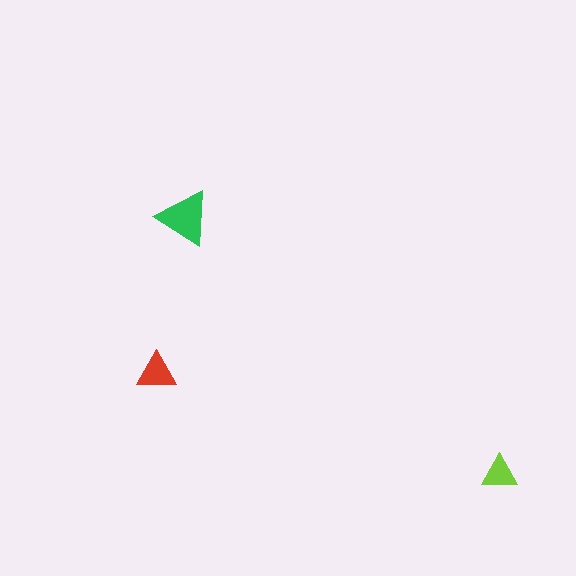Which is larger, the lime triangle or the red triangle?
The red one.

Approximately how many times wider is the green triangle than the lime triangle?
About 1.5 times wider.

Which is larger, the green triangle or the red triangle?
The green one.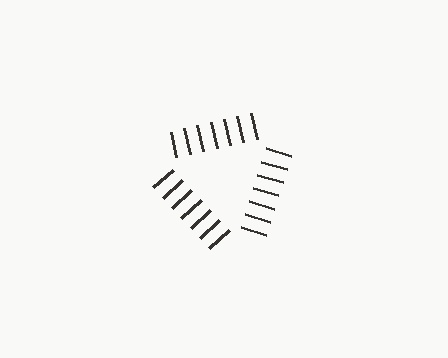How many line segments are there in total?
21 — 7 along each of the 3 edges.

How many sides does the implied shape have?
3 sides — the line-ends trace a triangle.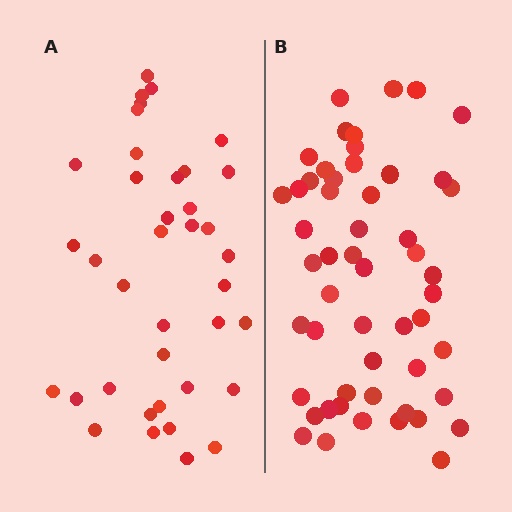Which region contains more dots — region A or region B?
Region B (the right region) has more dots.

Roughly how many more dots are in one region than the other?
Region B has approximately 15 more dots than region A.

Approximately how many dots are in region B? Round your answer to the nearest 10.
About 50 dots. (The exact count is 53, which rounds to 50.)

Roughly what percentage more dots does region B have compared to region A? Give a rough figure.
About 40% more.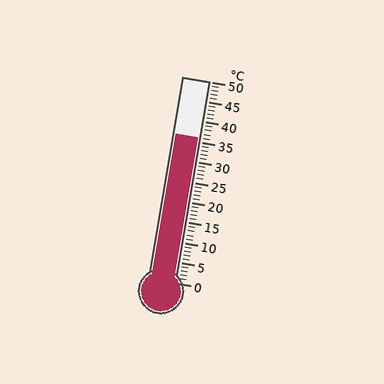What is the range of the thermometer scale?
The thermometer scale ranges from 0°C to 50°C.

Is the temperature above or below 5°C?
The temperature is above 5°C.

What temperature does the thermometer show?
The thermometer shows approximately 36°C.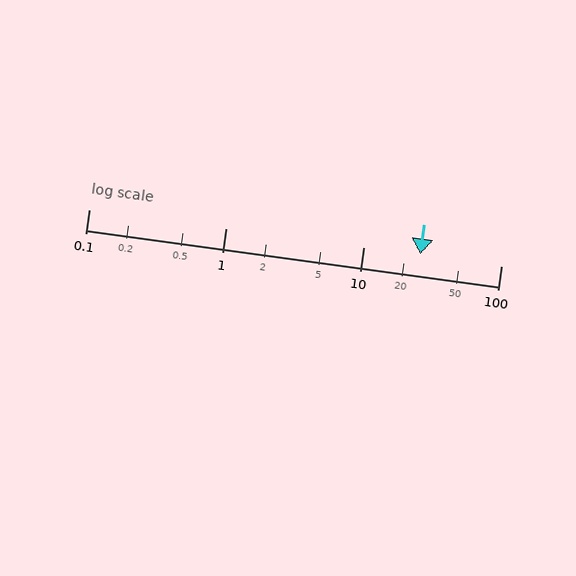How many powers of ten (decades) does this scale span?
The scale spans 3 decades, from 0.1 to 100.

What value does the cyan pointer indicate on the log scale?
The pointer indicates approximately 26.